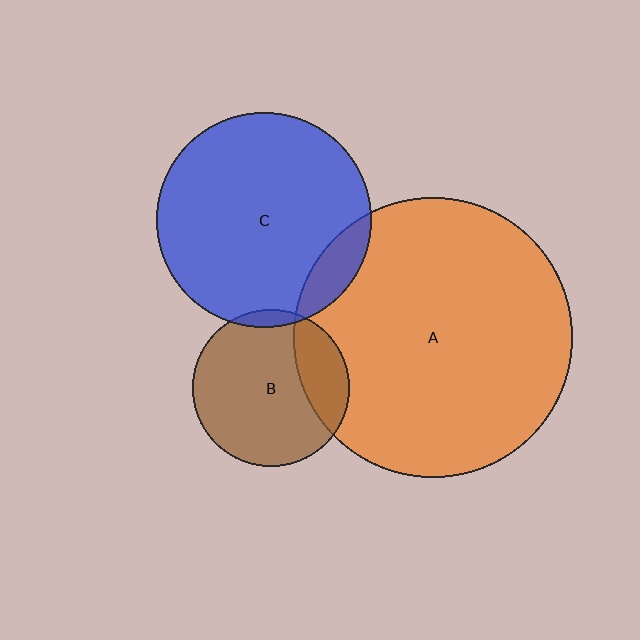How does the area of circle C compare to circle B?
Approximately 1.9 times.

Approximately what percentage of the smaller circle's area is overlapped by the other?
Approximately 5%.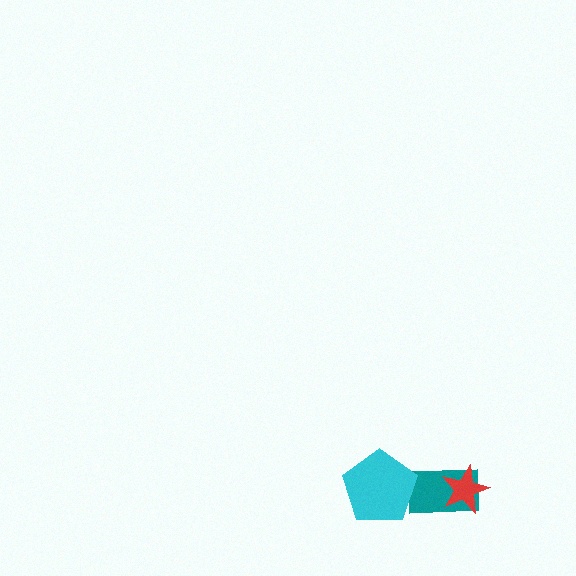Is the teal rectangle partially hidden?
Yes, it is partially covered by another shape.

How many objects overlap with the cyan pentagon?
1 object overlaps with the cyan pentagon.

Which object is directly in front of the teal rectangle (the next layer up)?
The red star is directly in front of the teal rectangle.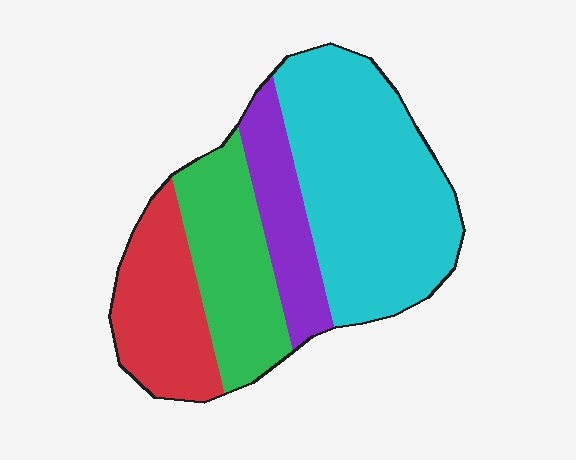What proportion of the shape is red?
Red takes up about one fifth (1/5) of the shape.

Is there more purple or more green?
Green.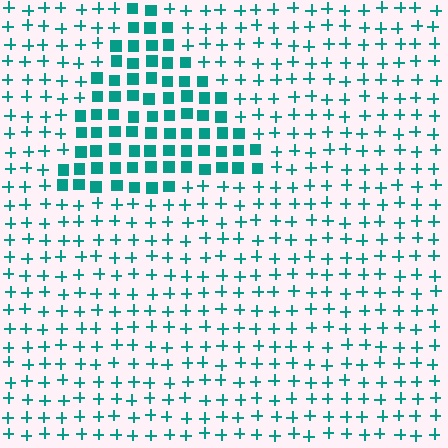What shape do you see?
I see a triangle.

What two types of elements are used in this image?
The image uses squares inside the triangle region and plus signs outside it.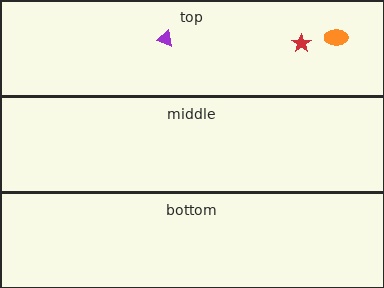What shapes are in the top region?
The orange ellipse, the purple triangle, the red star.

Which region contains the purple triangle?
The top region.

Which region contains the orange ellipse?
The top region.